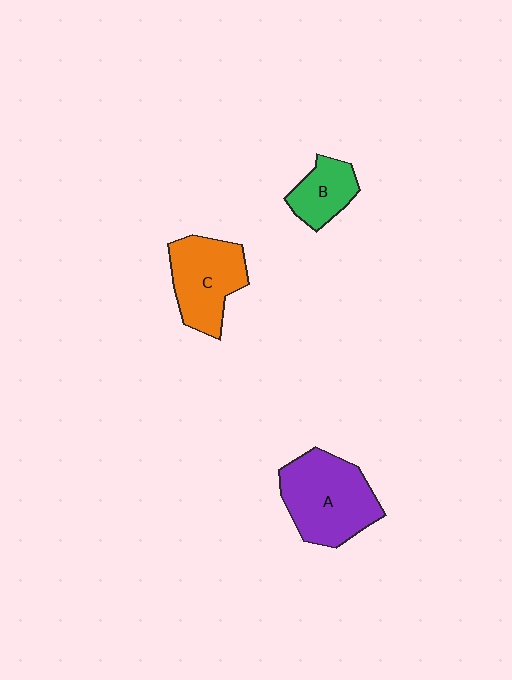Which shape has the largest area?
Shape A (purple).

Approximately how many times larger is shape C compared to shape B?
Approximately 1.7 times.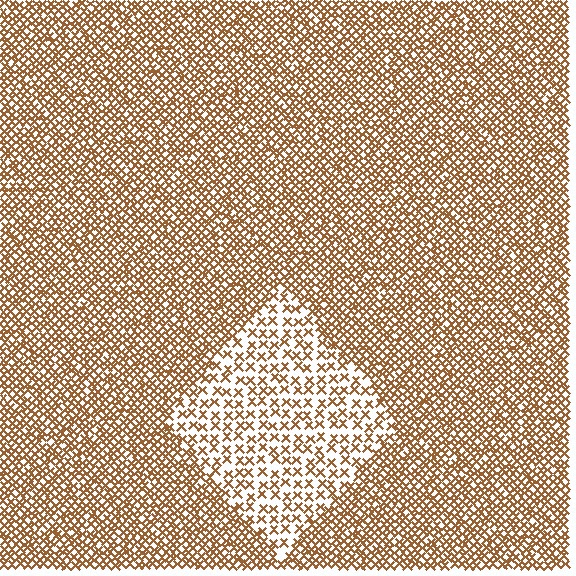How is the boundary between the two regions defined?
The boundary is defined by a change in element density (approximately 2.2x ratio). All elements are the same color, size, and shape.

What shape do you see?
I see a diamond.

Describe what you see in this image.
The image contains small brown elements arranged at two different densities. A diamond-shaped region is visible where the elements are less densely packed than the surrounding area.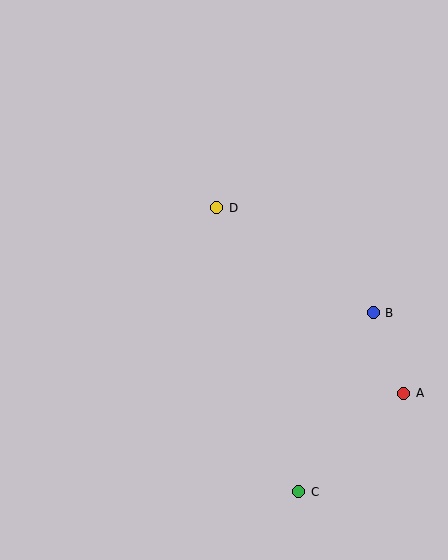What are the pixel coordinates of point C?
Point C is at (299, 492).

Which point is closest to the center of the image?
Point D at (217, 208) is closest to the center.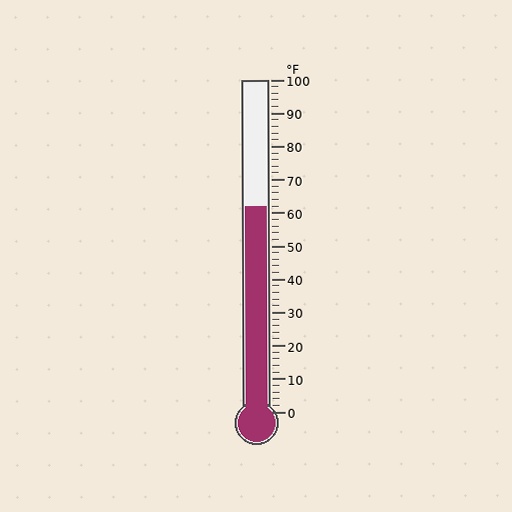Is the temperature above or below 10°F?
The temperature is above 10°F.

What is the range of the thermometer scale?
The thermometer scale ranges from 0°F to 100°F.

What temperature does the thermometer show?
The thermometer shows approximately 62°F.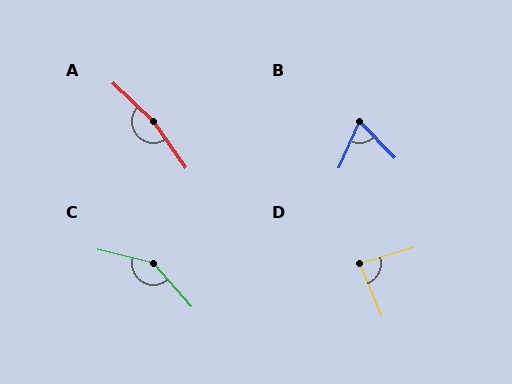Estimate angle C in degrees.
Approximately 144 degrees.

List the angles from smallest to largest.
B (68°), D (84°), C (144°), A (168°).